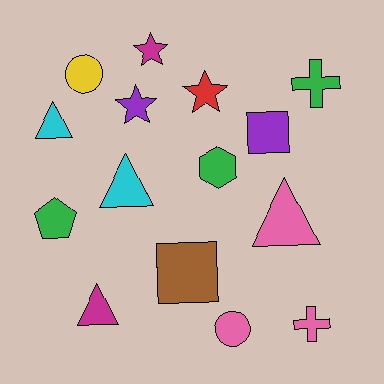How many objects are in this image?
There are 15 objects.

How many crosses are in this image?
There are 2 crosses.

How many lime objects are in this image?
There are no lime objects.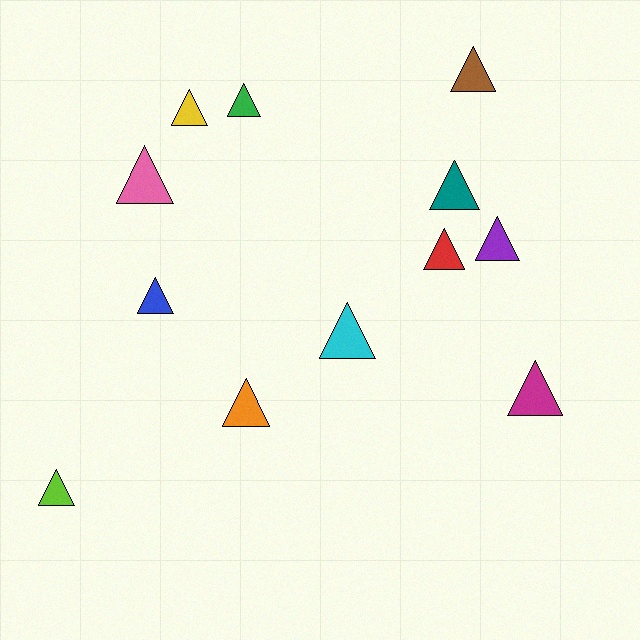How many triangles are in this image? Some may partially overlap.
There are 12 triangles.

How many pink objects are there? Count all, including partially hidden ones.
There is 1 pink object.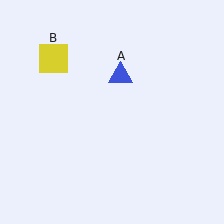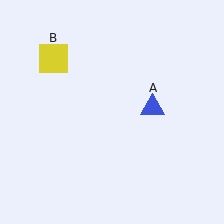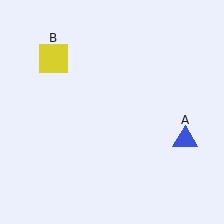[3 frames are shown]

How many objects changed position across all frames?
1 object changed position: blue triangle (object A).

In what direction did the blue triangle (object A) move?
The blue triangle (object A) moved down and to the right.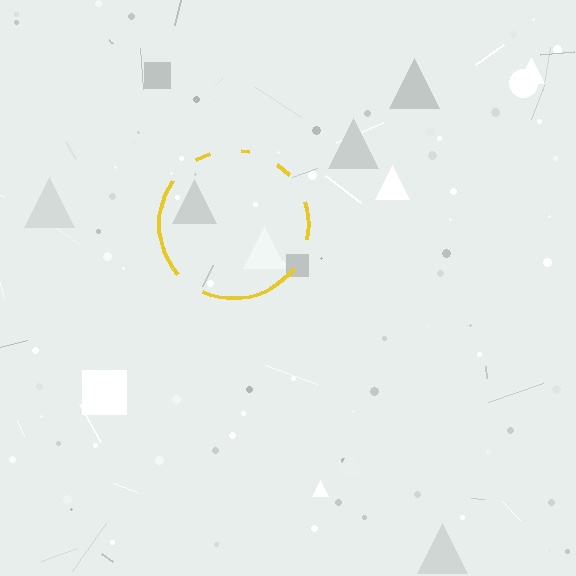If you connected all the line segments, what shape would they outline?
They would outline a circle.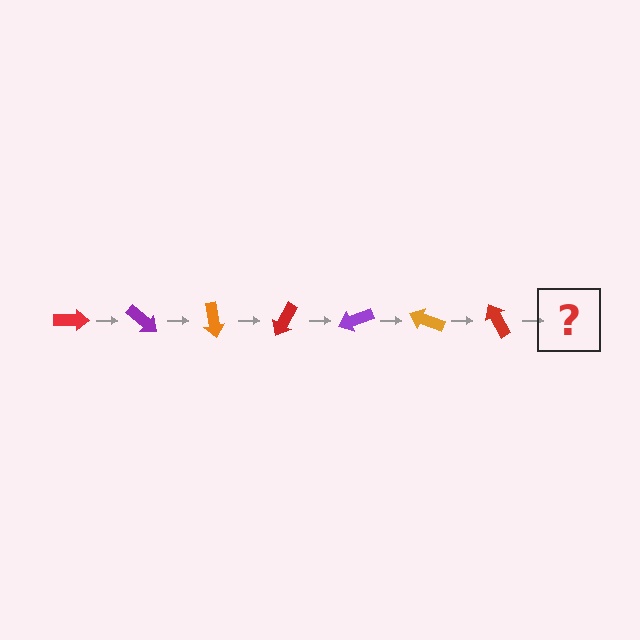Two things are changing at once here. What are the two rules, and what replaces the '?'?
The two rules are that it rotates 40 degrees each step and the color cycles through red, purple, and orange. The '?' should be a purple arrow, rotated 280 degrees from the start.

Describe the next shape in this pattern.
It should be a purple arrow, rotated 280 degrees from the start.